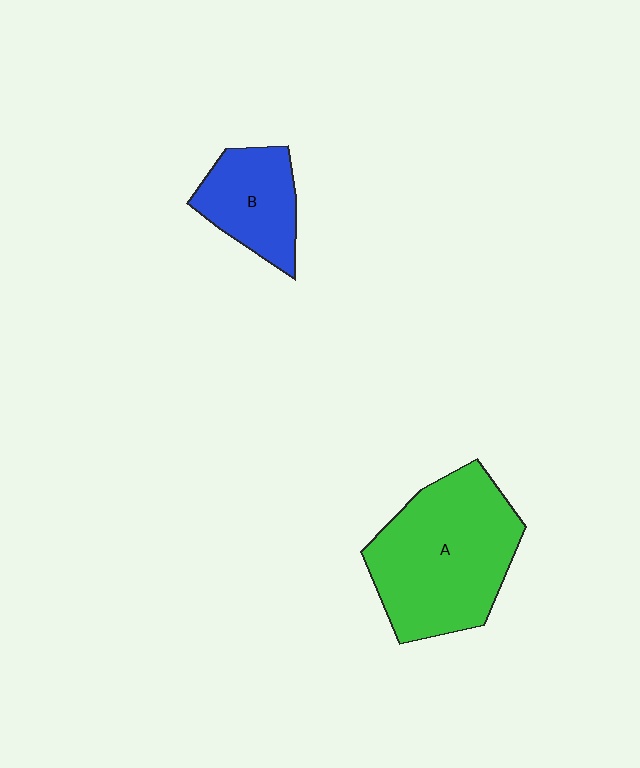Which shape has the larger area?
Shape A (green).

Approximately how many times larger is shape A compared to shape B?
Approximately 2.1 times.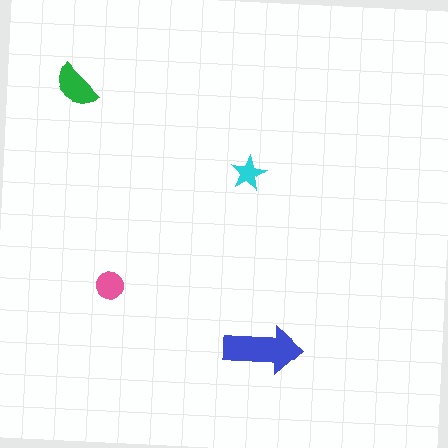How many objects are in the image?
There are 4 objects in the image.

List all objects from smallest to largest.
The cyan star, the pink circle, the green semicircle, the blue arrow.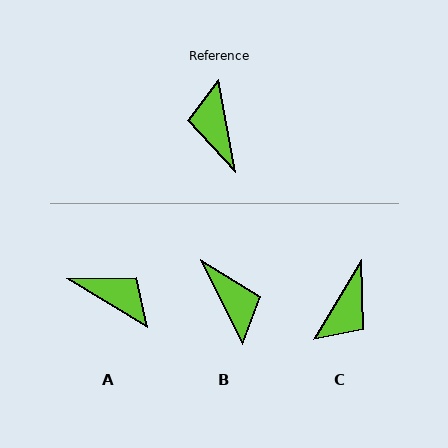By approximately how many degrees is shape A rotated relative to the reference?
Approximately 132 degrees clockwise.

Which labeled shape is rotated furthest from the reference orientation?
B, about 164 degrees away.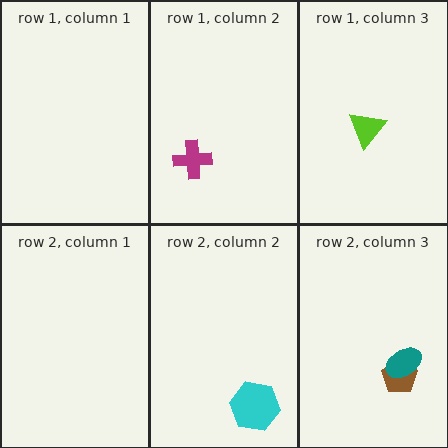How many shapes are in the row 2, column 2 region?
1.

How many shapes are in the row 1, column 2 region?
1.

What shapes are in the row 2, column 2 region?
The cyan hexagon.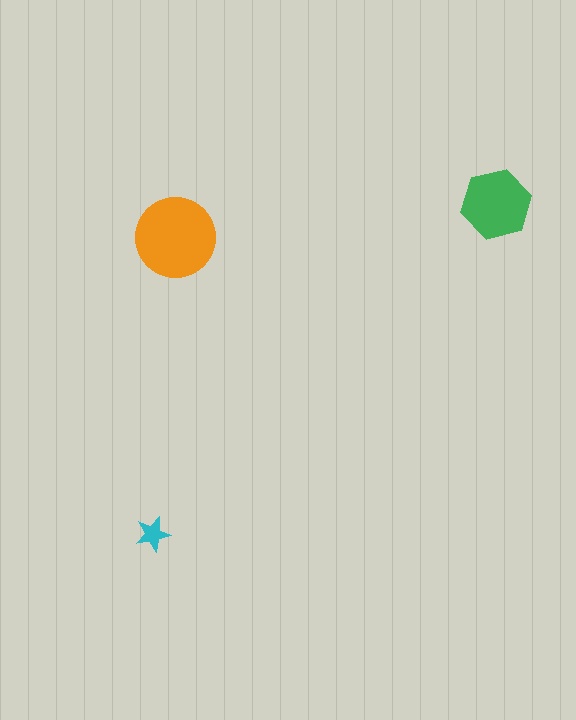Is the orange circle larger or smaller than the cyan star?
Larger.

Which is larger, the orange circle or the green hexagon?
The orange circle.